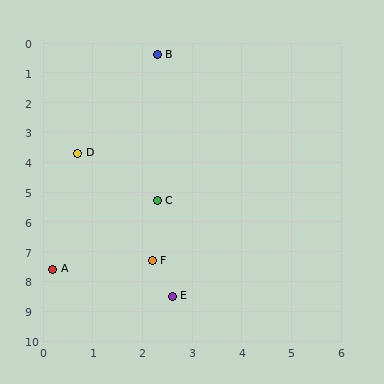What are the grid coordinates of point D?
Point D is at approximately (0.7, 3.7).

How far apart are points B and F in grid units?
Points B and F are about 6.9 grid units apart.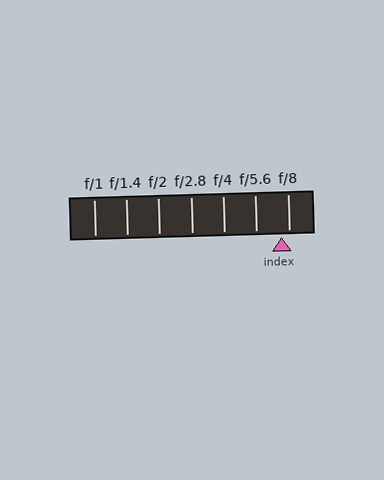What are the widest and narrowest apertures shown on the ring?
The widest aperture shown is f/1 and the narrowest is f/8.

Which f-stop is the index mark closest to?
The index mark is closest to f/8.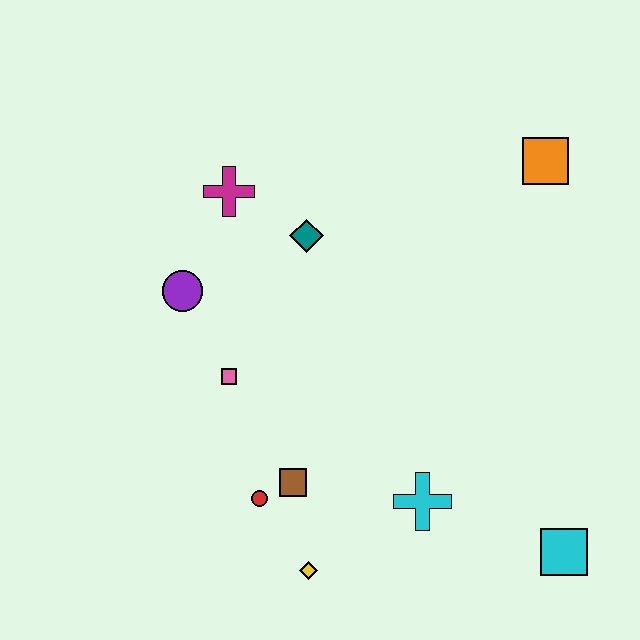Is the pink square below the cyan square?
No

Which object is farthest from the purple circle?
The cyan square is farthest from the purple circle.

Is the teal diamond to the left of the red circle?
No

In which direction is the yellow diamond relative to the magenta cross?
The yellow diamond is below the magenta cross.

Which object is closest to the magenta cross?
The teal diamond is closest to the magenta cross.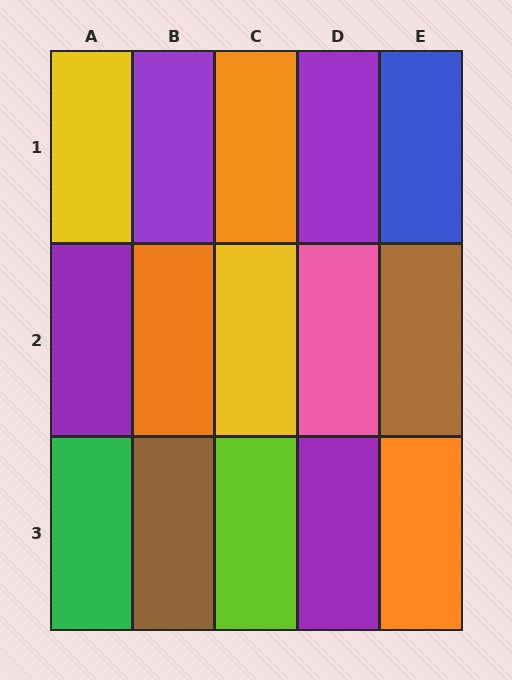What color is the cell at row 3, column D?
Purple.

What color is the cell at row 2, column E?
Brown.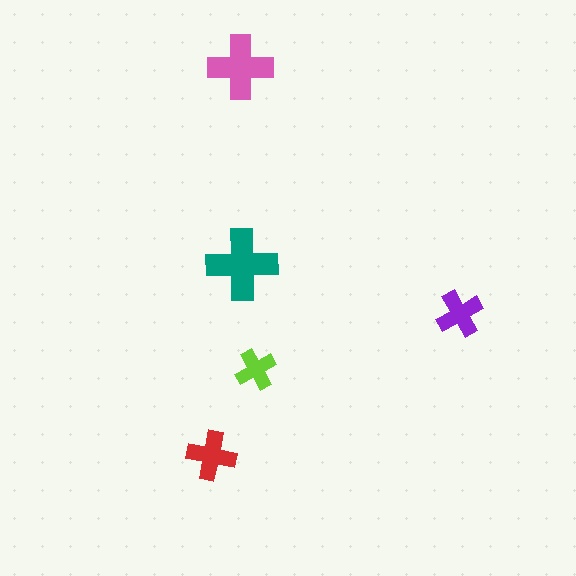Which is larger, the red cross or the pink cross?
The pink one.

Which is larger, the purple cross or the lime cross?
The purple one.